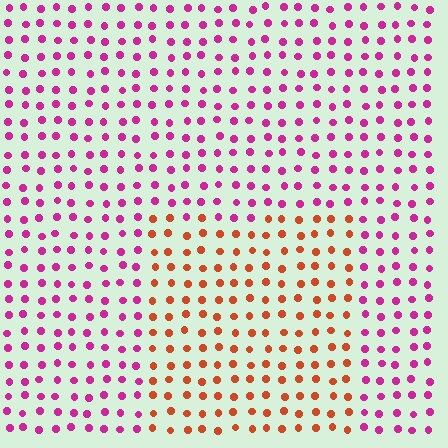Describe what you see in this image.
The image is filled with small magenta elements in a uniform arrangement. A rectangle-shaped region is visible where the elements are tinted to a slightly different hue, forming a subtle color boundary.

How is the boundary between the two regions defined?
The boundary is defined purely by a slight shift in hue (about 55 degrees). Spacing, size, and orientation are identical on both sides.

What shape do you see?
I see a rectangle.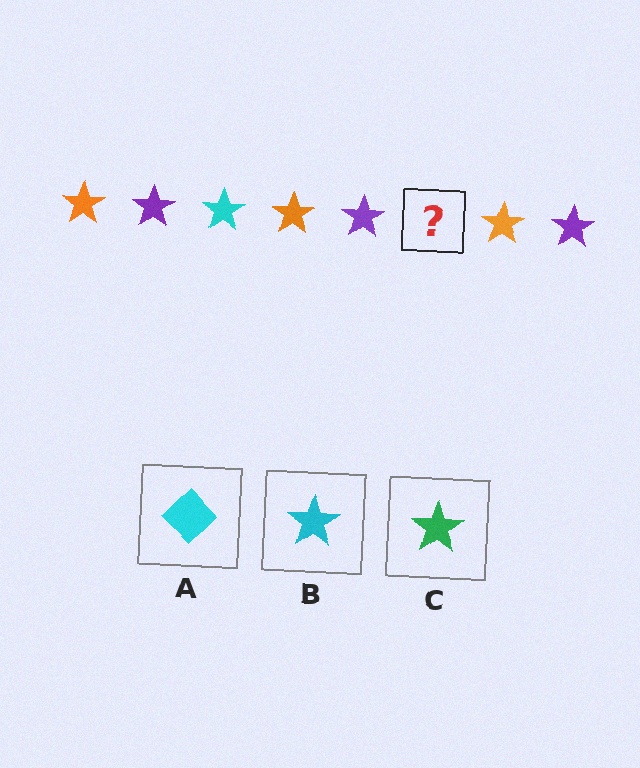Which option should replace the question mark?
Option B.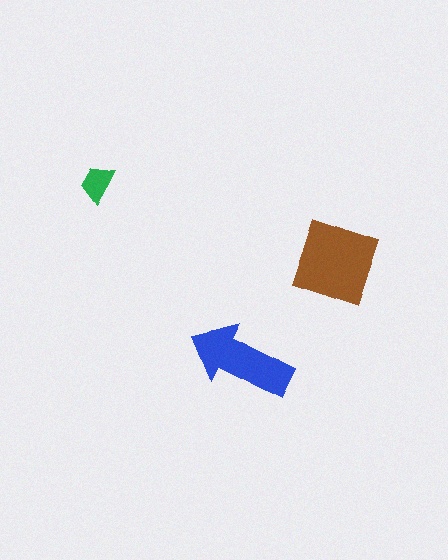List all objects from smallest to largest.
The green trapezoid, the blue arrow, the brown diamond.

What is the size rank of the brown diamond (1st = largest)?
1st.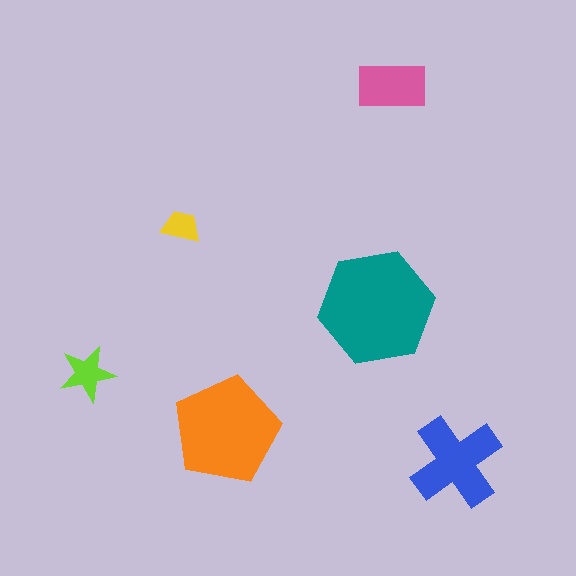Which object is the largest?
The teal hexagon.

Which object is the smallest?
The yellow trapezoid.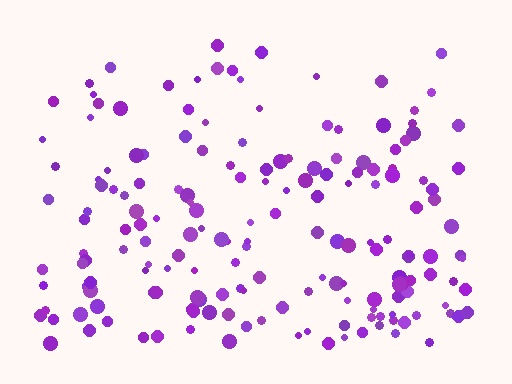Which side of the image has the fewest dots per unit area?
The top.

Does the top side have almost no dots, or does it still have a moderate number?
Still a moderate number, just noticeably fewer than the bottom.